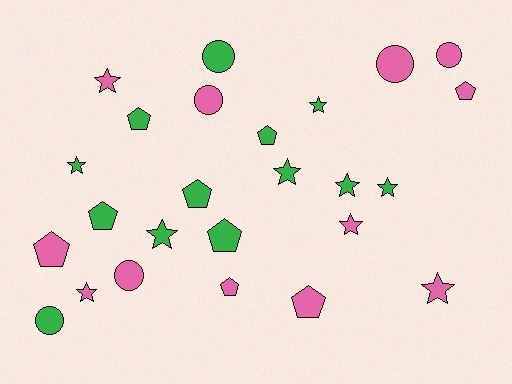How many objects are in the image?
There are 25 objects.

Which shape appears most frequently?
Star, with 10 objects.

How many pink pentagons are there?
There are 4 pink pentagons.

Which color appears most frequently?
Green, with 13 objects.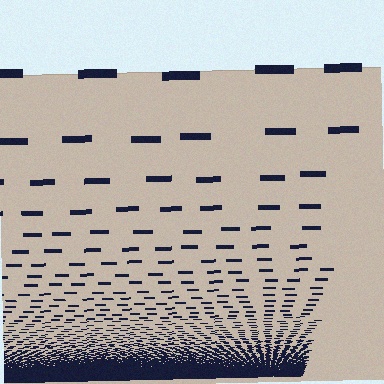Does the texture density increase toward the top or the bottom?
Density increases toward the bottom.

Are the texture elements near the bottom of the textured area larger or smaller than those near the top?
Smaller. The gradient is inverted — elements near the bottom are smaller and denser.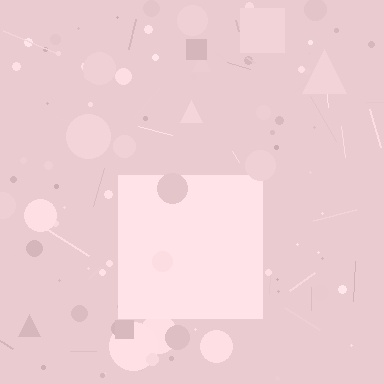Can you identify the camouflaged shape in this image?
The camouflaged shape is a square.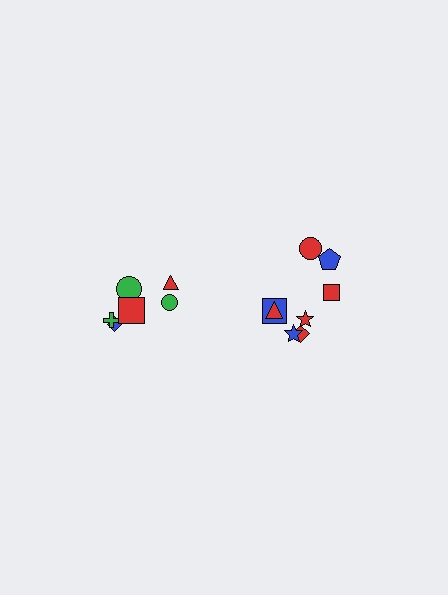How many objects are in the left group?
There are 6 objects.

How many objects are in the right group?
There are 8 objects.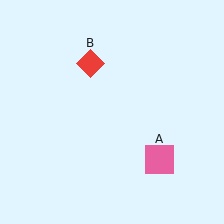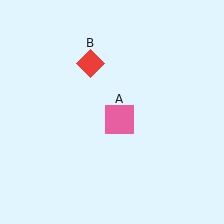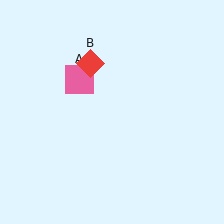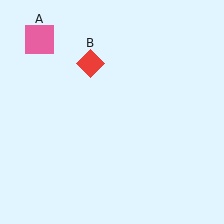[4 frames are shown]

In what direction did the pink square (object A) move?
The pink square (object A) moved up and to the left.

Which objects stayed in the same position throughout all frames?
Red diamond (object B) remained stationary.